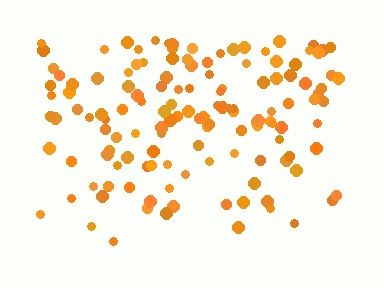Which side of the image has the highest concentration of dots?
The top.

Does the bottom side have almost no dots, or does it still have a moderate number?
Still a moderate number, just noticeably fewer than the top.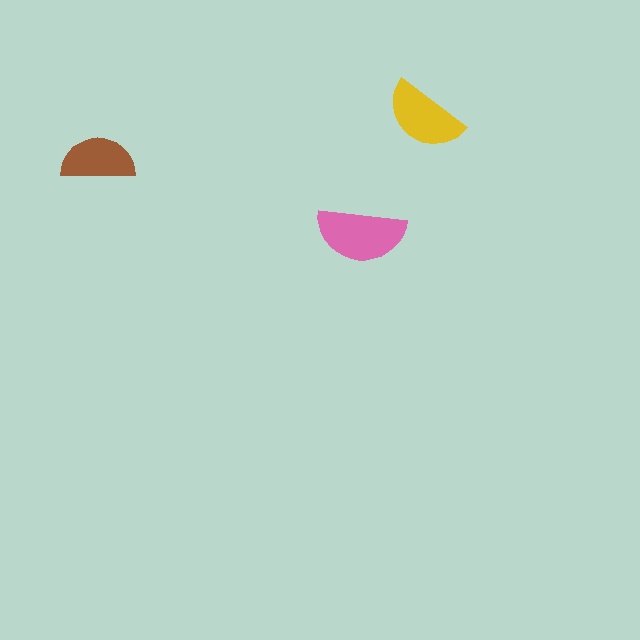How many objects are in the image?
There are 3 objects in the image.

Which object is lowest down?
The pink semicircle is bottommost.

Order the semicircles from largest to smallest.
the pink one, the yellow one, the brown one.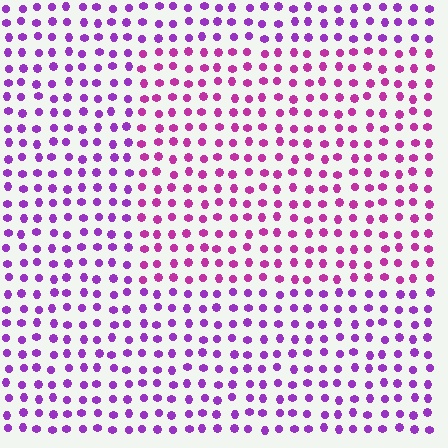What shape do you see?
I see a rectangle.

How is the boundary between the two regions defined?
The boundary is defined purely by a slight shift in hue (about 29 degrees). Spacing, size, and orientation are identical on both sides.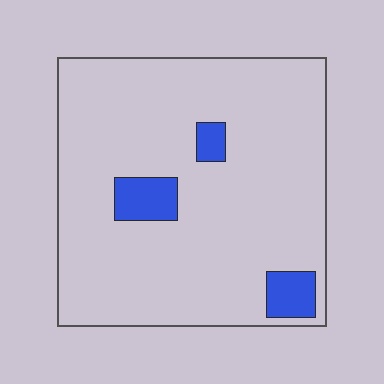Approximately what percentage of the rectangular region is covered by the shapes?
Approximately 10%.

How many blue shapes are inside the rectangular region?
3.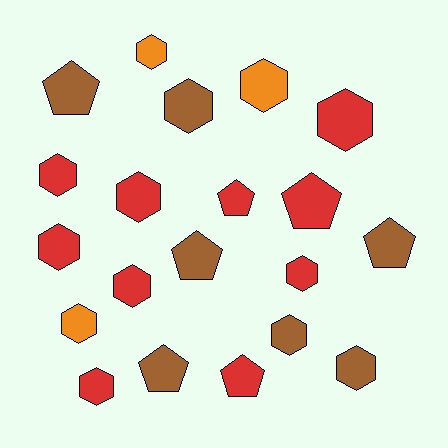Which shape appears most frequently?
Hexagon, with 13 objects.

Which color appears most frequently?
Red, with 10 objects.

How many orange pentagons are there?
There are no orange pentagons.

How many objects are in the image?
There are 20 objects.